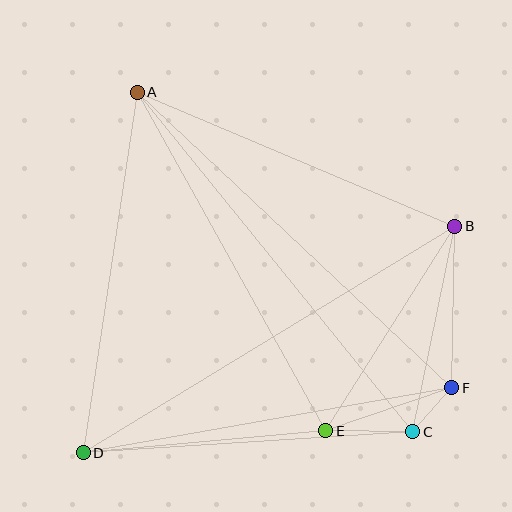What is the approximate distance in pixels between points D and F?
The distance between D and F is approximately 374 pixels.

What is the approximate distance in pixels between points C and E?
The distance between C and E is approximately 87 pixels.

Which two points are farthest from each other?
Points A and C are farthest from each other.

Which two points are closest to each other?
Points C and F are closest to each other.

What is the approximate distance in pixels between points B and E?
The distance between B and E is approximately 242 pixels.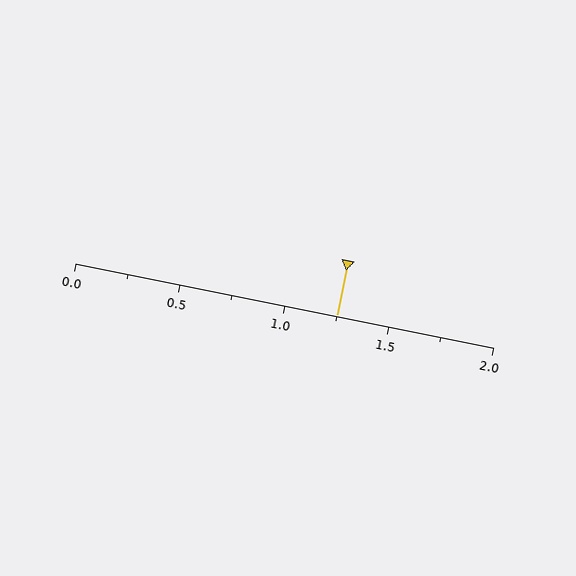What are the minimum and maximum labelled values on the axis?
The axis runs from 0.0 to 2.0.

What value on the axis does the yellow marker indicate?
The marker indicates approximately 1.25.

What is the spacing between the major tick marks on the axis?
The major ticks are spaced 0.5 apart.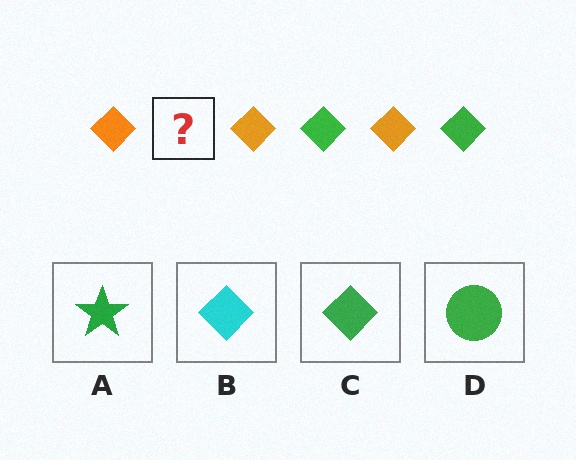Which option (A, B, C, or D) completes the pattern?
C.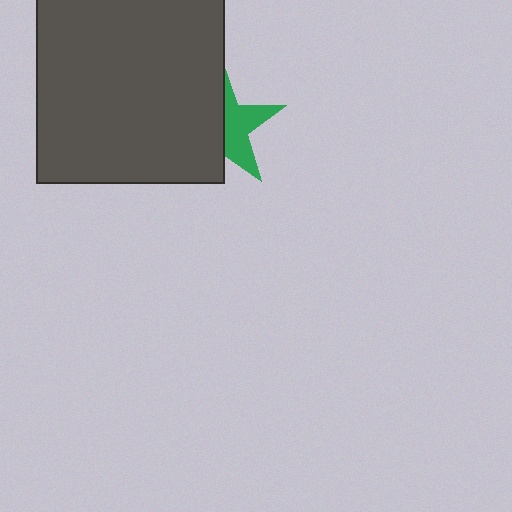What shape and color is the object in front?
The object in front is a dark gray square.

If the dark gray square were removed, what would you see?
You would see the complete green star.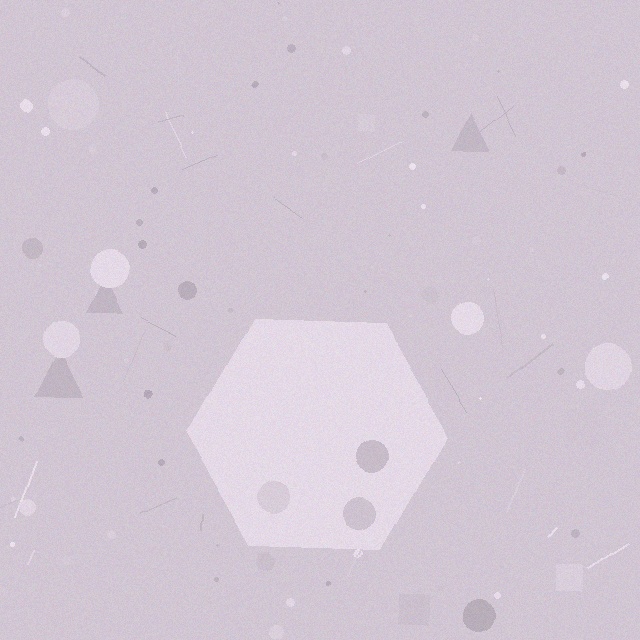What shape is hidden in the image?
A hexagon is hidden in the image.